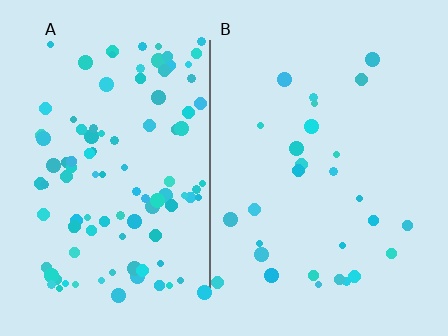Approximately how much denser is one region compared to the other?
Approximately 3.7× — region A over region B.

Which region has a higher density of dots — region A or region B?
A (the left).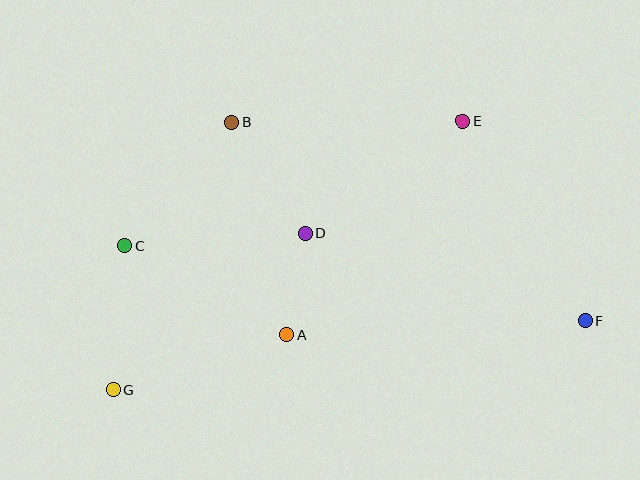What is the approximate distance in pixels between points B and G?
The distance between B and G is approximately 292 pixels.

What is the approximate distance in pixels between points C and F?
The distance between C and F is approximately 467 pixels.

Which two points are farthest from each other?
Points F and G are farthest from each other.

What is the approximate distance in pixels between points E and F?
The distance between E and F is approximately 234 pixels.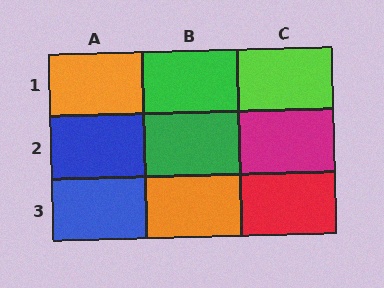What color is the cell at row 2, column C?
Magenta.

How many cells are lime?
1 cell is lime.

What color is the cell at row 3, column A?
Blue.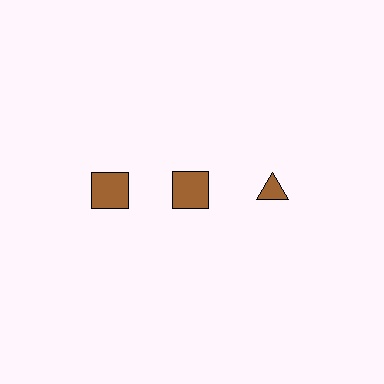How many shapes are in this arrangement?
There are 3 shapes arranged in a grid pattern.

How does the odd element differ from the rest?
It has a different shape: triangle instead of square.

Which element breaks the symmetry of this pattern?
The brown triangle in the top row, center column breaks the symmetry. All other shapes are brown squares.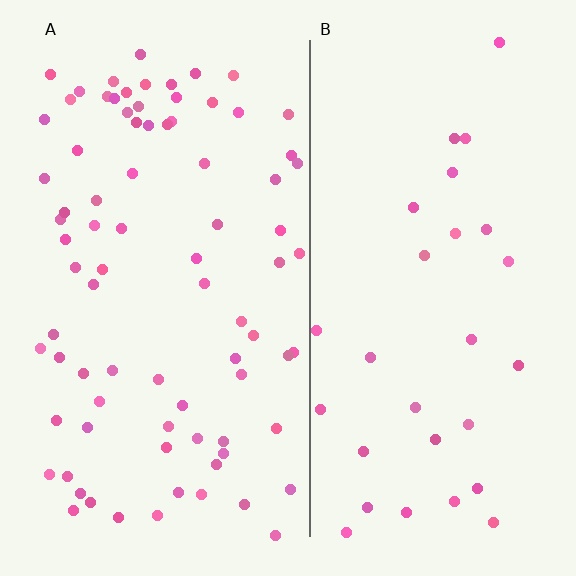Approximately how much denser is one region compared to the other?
Approximately 2.8× — region A over region B.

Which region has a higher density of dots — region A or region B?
A (the left).